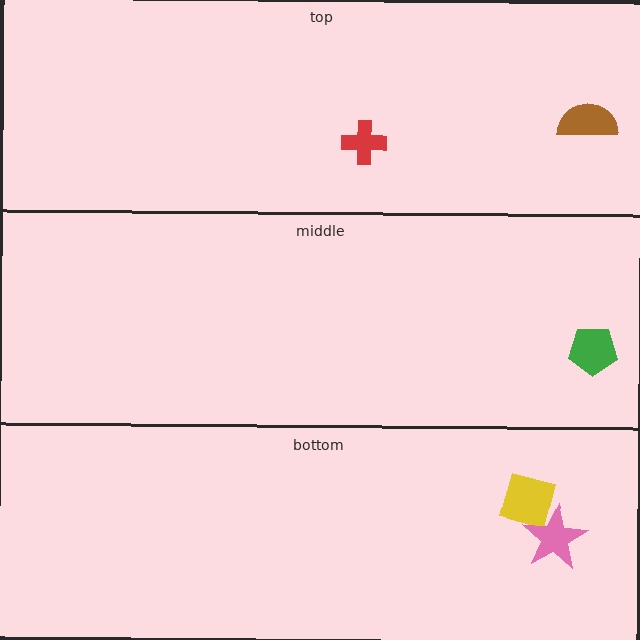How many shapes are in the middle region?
1.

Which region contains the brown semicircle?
The top region.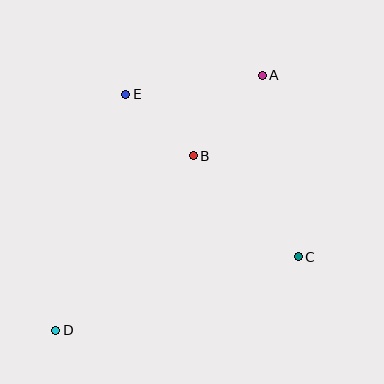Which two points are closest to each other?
Points B and E are closest to each other.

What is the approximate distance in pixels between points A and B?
The distance between A and B is approximately 106 pixels.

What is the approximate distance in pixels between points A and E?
The distance between A and E is approximately 138 pixels.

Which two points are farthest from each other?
Points A and D are farthest from each other.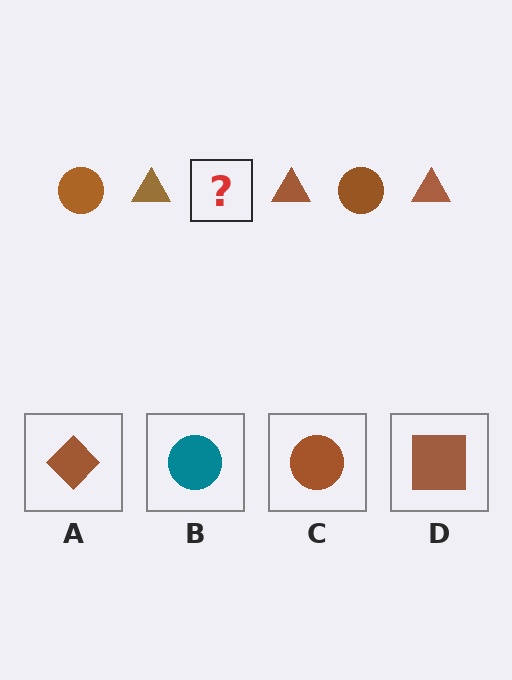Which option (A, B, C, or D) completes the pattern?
C.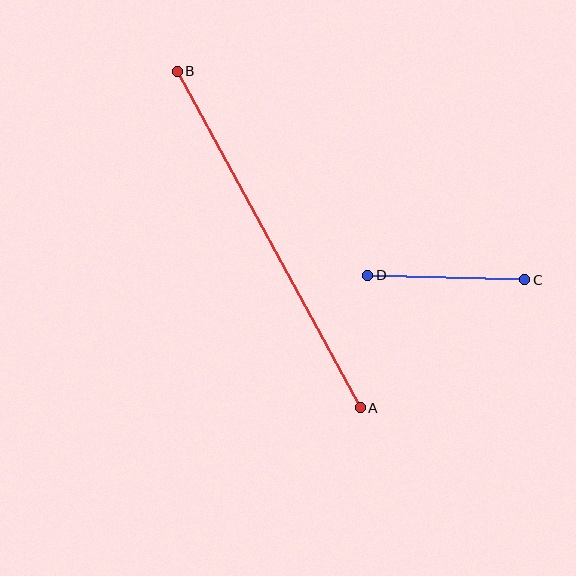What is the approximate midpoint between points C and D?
The midpoint is at approximately (446, 278) pixels.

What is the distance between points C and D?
The distance is approximately 157 pixels.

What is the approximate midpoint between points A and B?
The midpoint is at approximately (269, 239) pixels.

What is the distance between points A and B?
The distance is approximately 383 pixels.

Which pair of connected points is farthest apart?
Points A and B are farthest apart.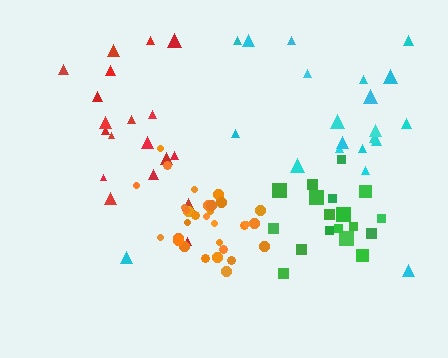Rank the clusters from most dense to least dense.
orange, green, red, cyan.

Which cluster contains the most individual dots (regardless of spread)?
Orange (32).